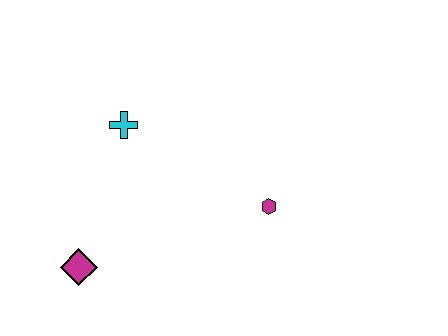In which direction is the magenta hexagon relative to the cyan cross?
The magenta hexagon is to the right of the cyan cross.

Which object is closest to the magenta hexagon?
The cyan cross is closest to the magenta hexagon.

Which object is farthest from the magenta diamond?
The magenta hexagon is farthest from the magenta diamond.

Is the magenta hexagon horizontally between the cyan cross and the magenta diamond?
No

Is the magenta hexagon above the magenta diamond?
Yes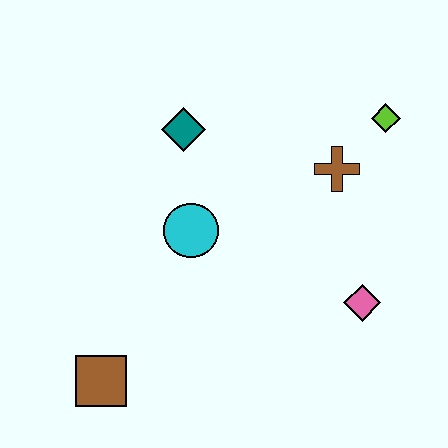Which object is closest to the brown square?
The cyan circle is closest to the brown square.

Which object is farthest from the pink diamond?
The brown square is farthest from the pink diamond.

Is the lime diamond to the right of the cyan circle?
Yes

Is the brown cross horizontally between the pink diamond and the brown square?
Yes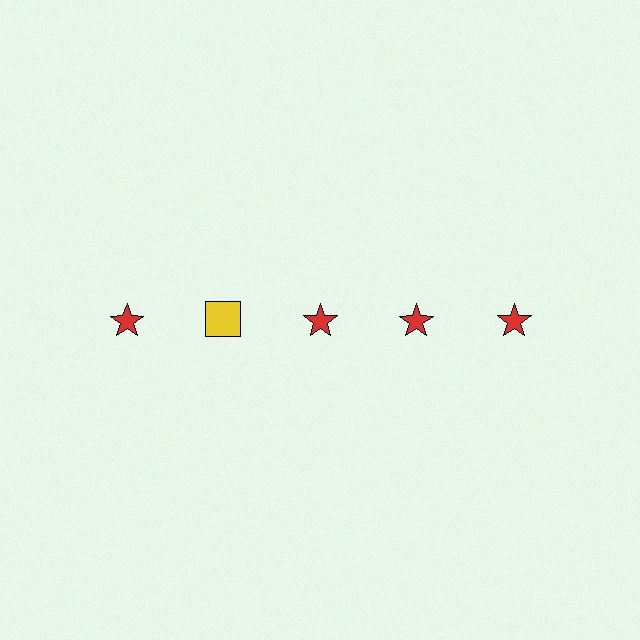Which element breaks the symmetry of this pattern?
The yellow square in the top row, second from left column breaks the symmetry. All other shapes are red stars.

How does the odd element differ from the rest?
It differs in both color (yellow instead of red) and shape (square instead of star).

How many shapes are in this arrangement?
There are 5 shapes arranged in a grid pattern.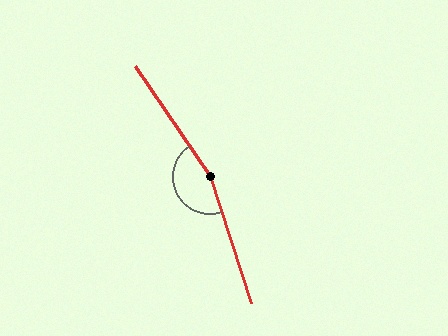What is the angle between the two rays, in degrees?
Approximately 164 degrees.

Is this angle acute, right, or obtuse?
It is obtuse.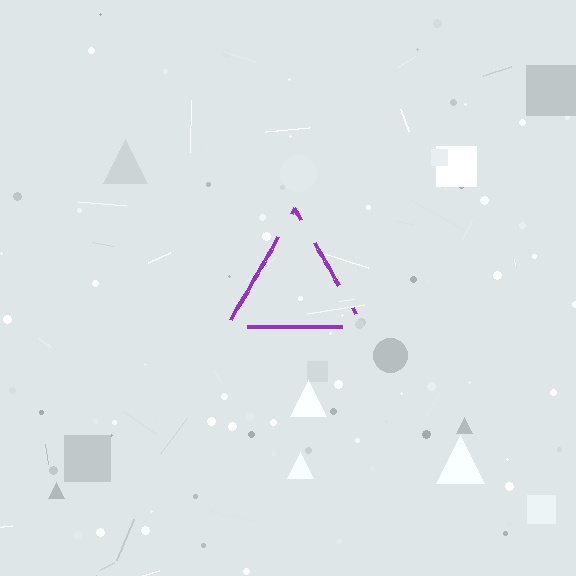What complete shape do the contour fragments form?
The contour fragments form a triangle.